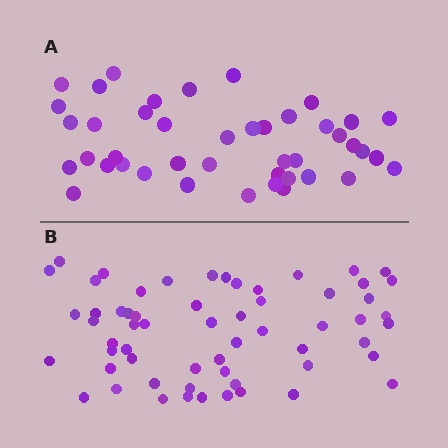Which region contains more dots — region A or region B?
Region B (the bottom region) has more dots.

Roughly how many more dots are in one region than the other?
Region B has approximately 15 more dots than region A.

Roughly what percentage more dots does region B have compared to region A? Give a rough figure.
About 40% more.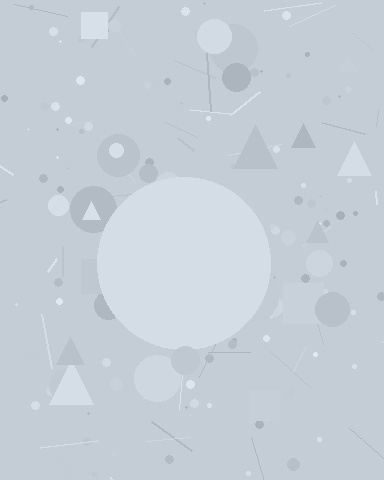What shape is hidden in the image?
A circle is hidden in the image.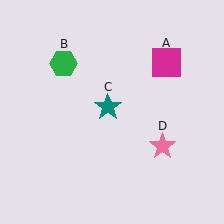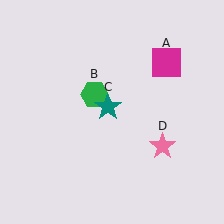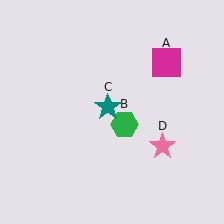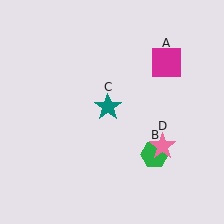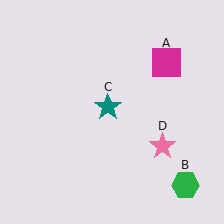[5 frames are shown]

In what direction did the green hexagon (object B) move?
The green hexagon (object B) moved down and to the right.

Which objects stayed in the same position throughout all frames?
Magenta square (object A) and teal star (object C) and pink star (object D) remained stationary.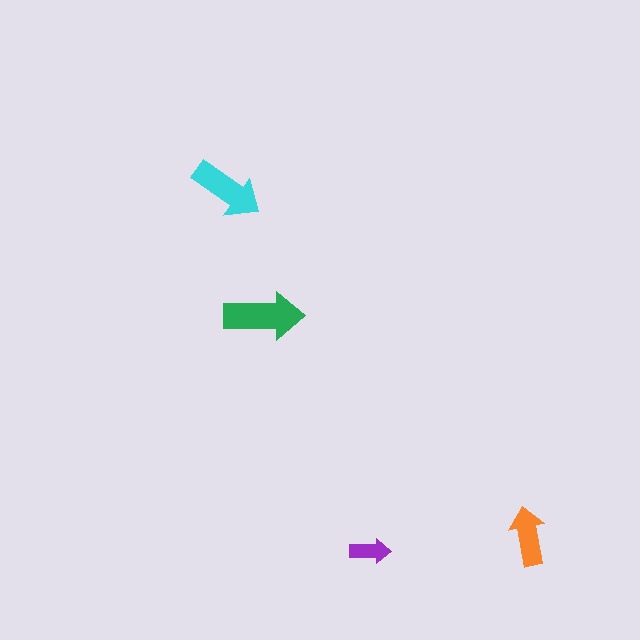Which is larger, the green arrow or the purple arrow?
The green one.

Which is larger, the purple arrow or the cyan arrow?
The cyan one.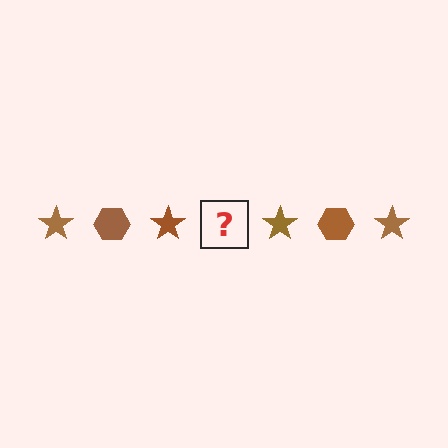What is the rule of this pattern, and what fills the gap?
The rule is that the pattern cycles through star, hexagon shapes in brown. The gap should be filled with a brown hexagon.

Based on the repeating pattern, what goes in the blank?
The blank should be a brown hexagon.